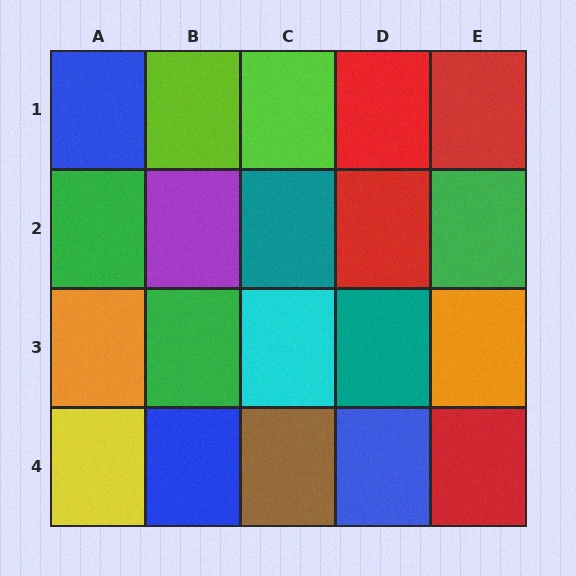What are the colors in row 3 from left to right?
Orange, green, cyan, teal, orange.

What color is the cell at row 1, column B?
Lime.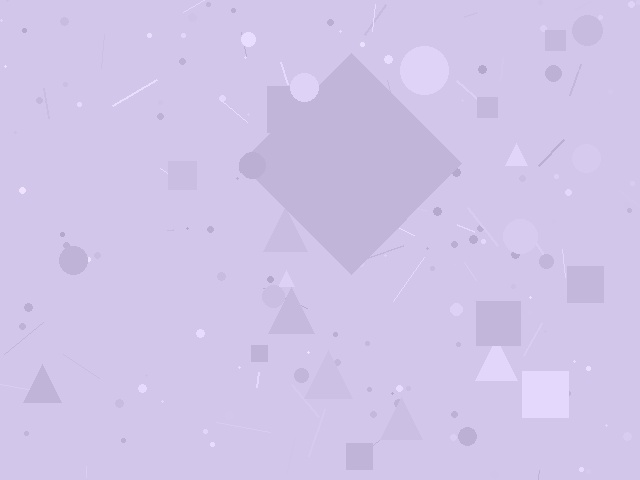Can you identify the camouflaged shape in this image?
The camouflaged shape is a diamond.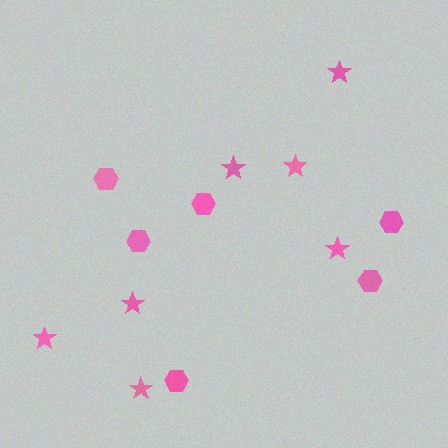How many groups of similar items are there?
There are 2 groups: one group of hexagons (6) and one group of stars (7).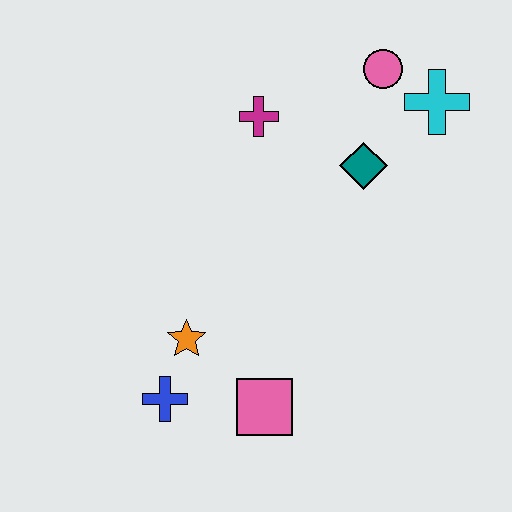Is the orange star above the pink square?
Yes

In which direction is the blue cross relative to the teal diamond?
The blue cross is below the teal diamond.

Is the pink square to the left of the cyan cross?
Yes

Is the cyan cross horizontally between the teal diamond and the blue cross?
No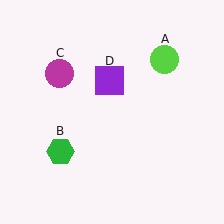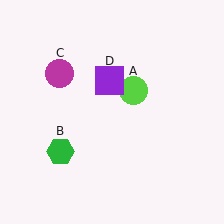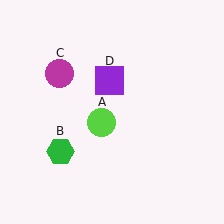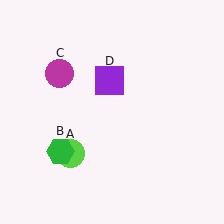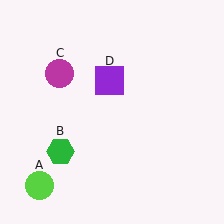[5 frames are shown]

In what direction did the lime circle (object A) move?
The lime circle (object A) moved down and to the left.